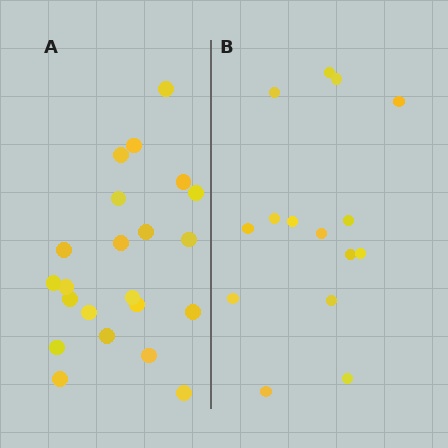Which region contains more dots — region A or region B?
Region A (the left region) has more dots.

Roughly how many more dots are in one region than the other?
Region A has roughly 8 or so more dots than region B.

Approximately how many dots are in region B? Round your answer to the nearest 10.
About 20 dots. (The exact count is 15, which rounds to 20.)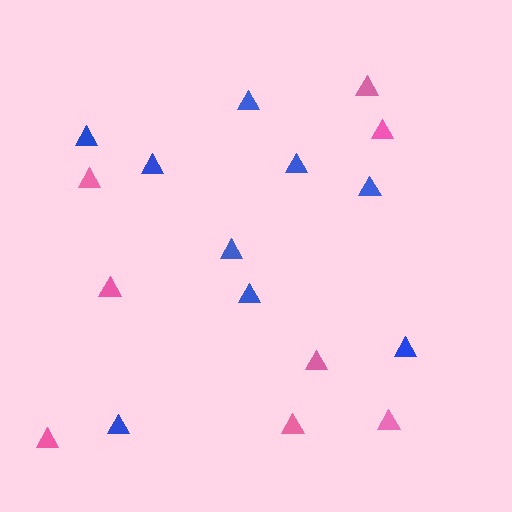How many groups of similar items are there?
There are 2 groups: one group of blue triangles (9) and one group of pink triangles (8).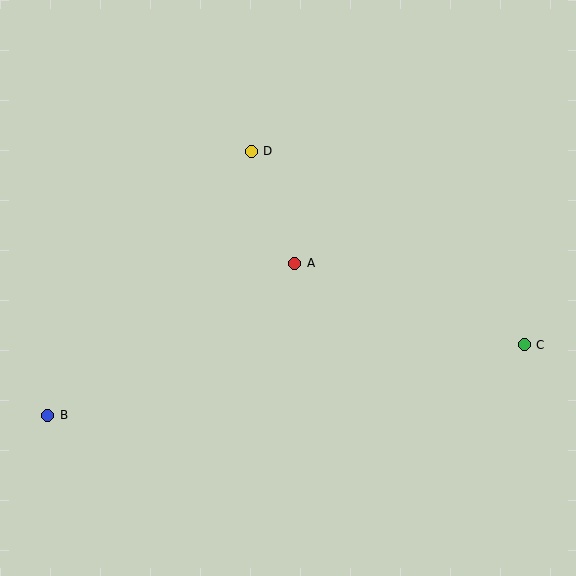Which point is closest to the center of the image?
Point A at (295, 263) is closest to the center.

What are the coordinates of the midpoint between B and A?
The midpoint between B and A is at (171, 339).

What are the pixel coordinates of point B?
Point B is at (48, 415).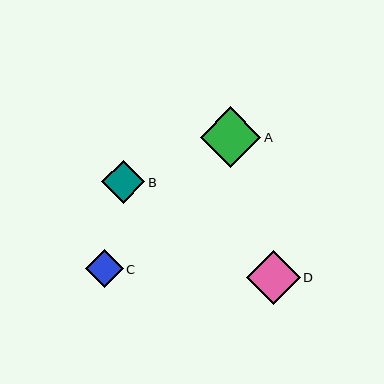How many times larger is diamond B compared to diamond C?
Diamond B is approximately 1.1 times the size of diamond C.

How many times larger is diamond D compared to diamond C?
Diamond D is approximately 1.4 times the size of diamond C.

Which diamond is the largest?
Diamond A is the largest with a size of approximately 60 pixels.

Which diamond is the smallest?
Diamond C is the smallest with a size of approximately 38 pixels.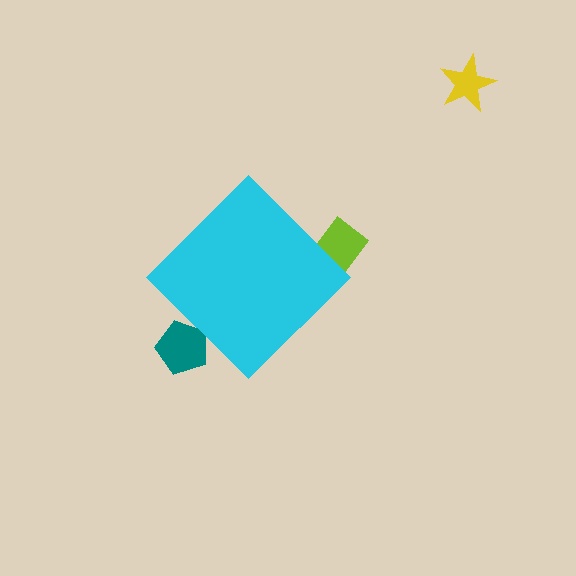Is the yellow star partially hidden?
No, the yellow star is fully visible.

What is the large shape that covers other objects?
A cyan diamond.